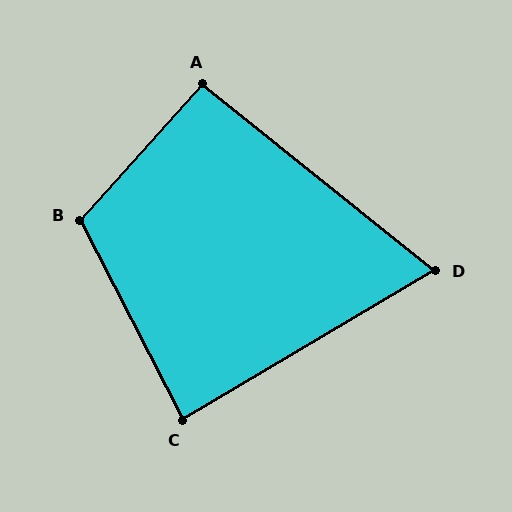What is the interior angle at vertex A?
Approximately 93 degrees (approximately right).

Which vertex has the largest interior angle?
B, at approximately 111 degrees.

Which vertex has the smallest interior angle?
D, at approximately 69 degrees.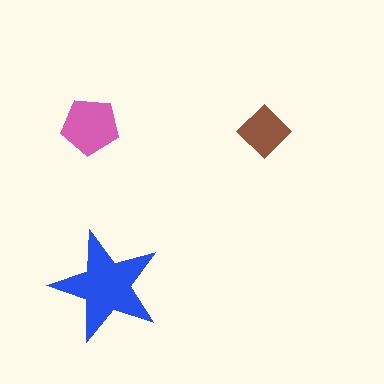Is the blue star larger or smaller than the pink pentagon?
Larger.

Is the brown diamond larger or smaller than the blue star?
Smaller.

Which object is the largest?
The blue star.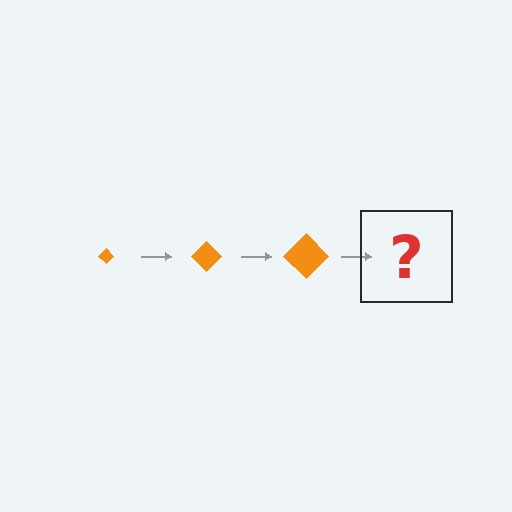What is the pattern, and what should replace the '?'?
The pattern is that the diamond gets progressively larger each step. The '?' should be an orange diamond, larger than the previous one.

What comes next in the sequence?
The next element should be an orange diamond, larger than the previous one.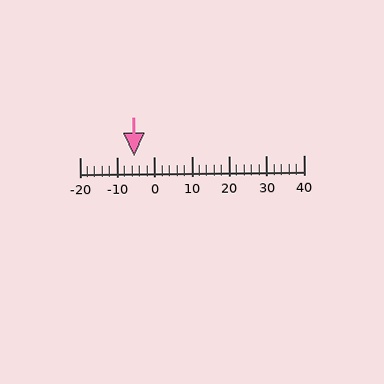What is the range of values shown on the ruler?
The ruler shows values from -20 to 40.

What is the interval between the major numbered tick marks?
The major tick marks are spaced 10 units apart.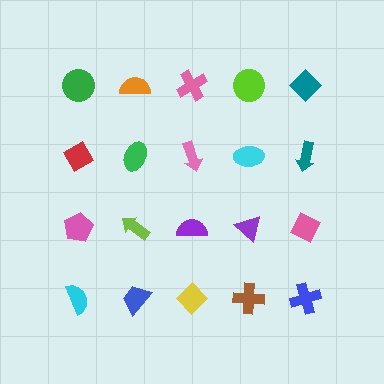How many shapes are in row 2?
5 shapes.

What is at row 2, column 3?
A pink arrow.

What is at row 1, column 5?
A teal diamond.